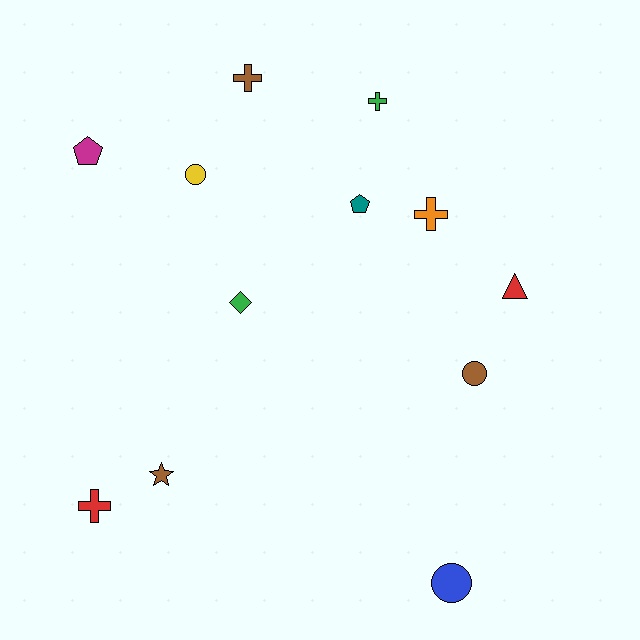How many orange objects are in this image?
There is 1 orange object.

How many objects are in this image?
There are 12 objects.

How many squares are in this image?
There are no squares.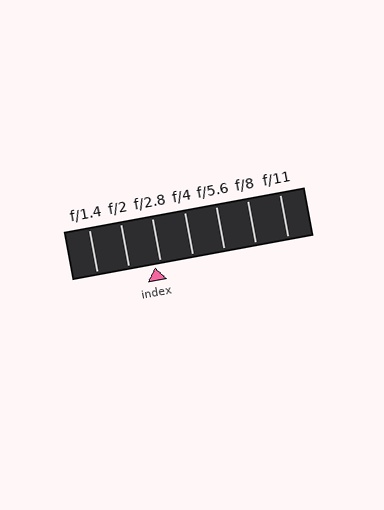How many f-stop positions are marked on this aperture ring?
There are 7 f-stop positions marked.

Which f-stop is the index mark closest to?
The index mark is closest to f/2.8.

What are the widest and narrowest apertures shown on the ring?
The widest aperture shown is f/1.4 and the narrowest is f/11.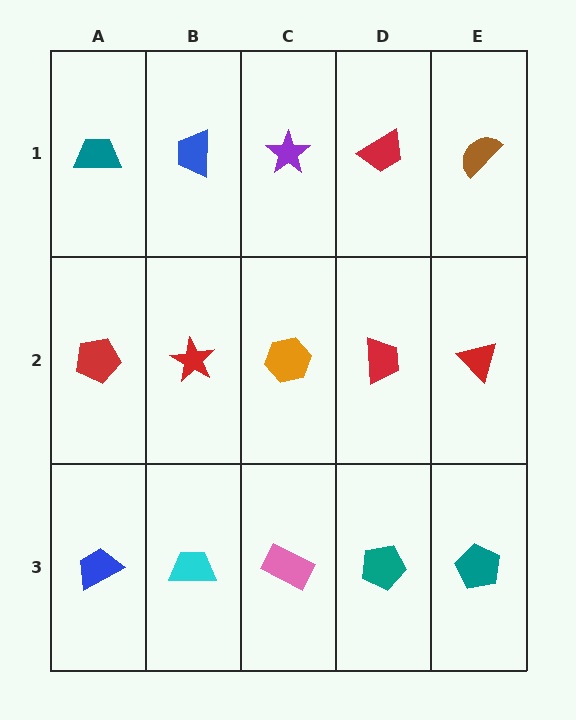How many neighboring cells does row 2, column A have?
3.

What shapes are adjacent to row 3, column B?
A red star (row 2, column B), a blue trapezoid (row 3, column A), a pink rectangle (row 3, column C).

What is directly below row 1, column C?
An orange hexagon.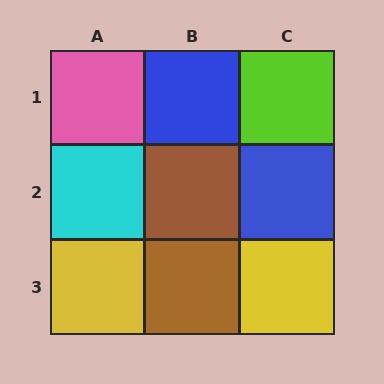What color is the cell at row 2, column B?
Brown.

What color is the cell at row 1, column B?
Blue.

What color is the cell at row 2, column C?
Blue.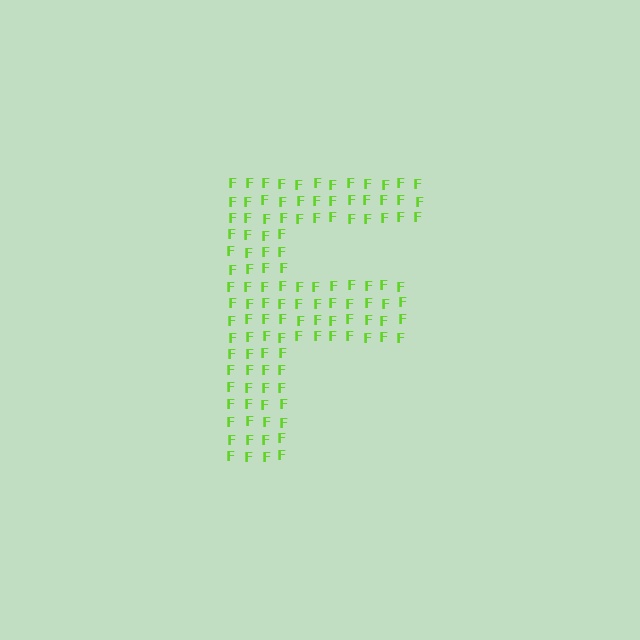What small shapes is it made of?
It is made of small letter F's.